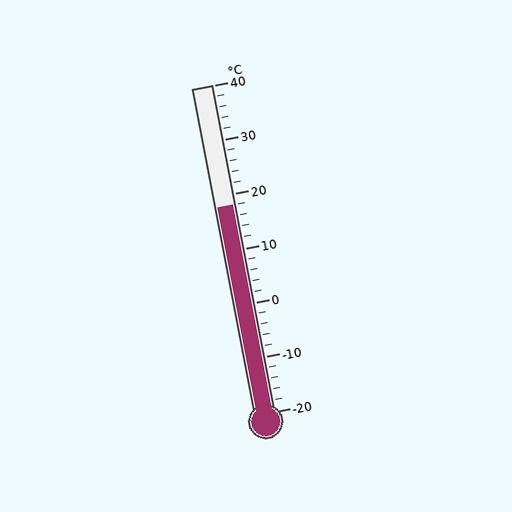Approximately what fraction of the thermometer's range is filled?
The thermometer is filled to approximately 65% of its range.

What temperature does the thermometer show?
The thermometer shows approximately 18°C.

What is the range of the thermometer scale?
The thermometer scale ranges from -20°C to 40°C.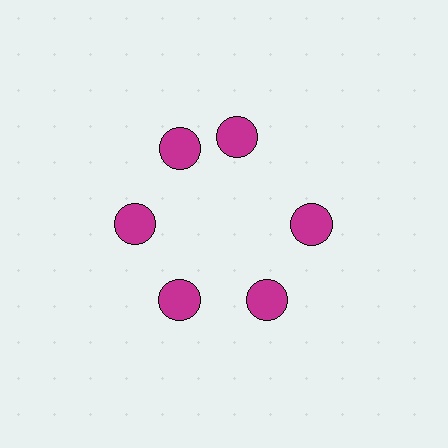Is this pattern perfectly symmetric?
No. The 6 magenta circles are arranged in a ring, but one element near the 1 o'clock position is rotated out of alignment along the ring, breaking the 6-fold rotational symmetry.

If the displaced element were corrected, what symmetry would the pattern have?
It would have 6-fold rotational symmetry — the pattern would map onto itself every 60 degrees.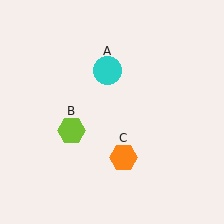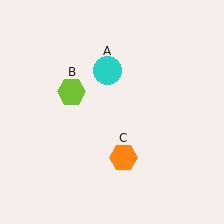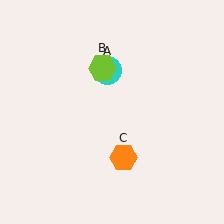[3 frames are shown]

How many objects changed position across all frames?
1 object changed position: lime hexagon (object B).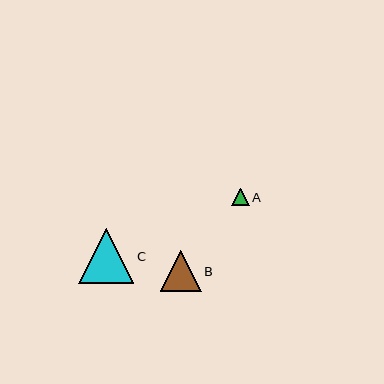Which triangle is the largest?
Triangle C is the largest with a size of approximately 56 pixels.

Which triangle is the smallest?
Triangle A is the smallest with a size of approximately 18 pixels.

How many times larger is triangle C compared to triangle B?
Triangle C is approximately 1.3 times the size of triangle B.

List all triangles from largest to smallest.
From largest to smallest: C, B, A.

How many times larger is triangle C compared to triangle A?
Triangle C is approximately 3.2 times the size of triangle A.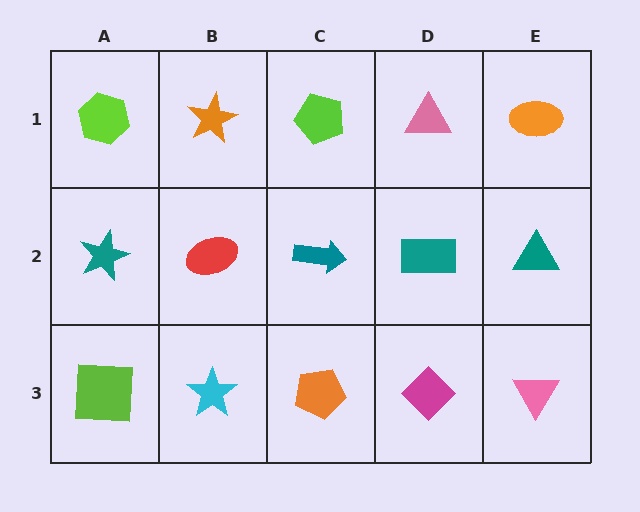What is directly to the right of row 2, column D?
A teal triangle.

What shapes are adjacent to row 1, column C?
A teal arrow (row 2, column C), an orange star (row 1, column B), a pink triangle (row 1, column D).